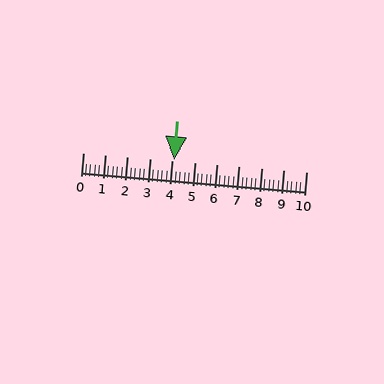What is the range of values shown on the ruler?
The ruler shows values from 0 to 10.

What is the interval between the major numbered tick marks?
The major tick marks are spaced 1 units apart.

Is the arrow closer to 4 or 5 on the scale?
The arrow is closer to 4.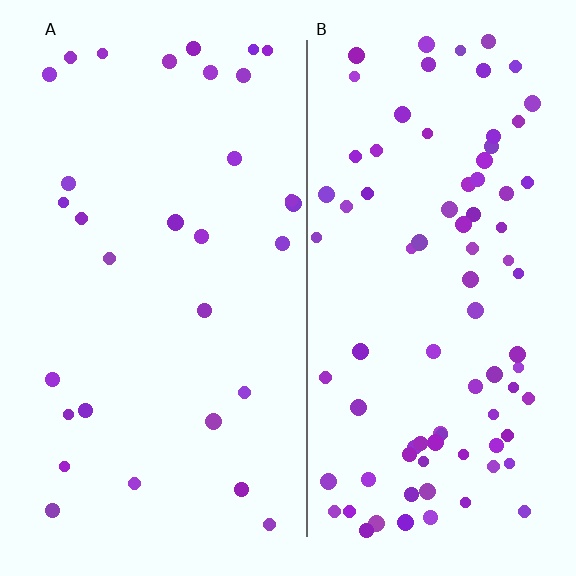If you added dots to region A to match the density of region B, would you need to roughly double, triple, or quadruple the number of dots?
Approximately triple.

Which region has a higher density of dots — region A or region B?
B (the right).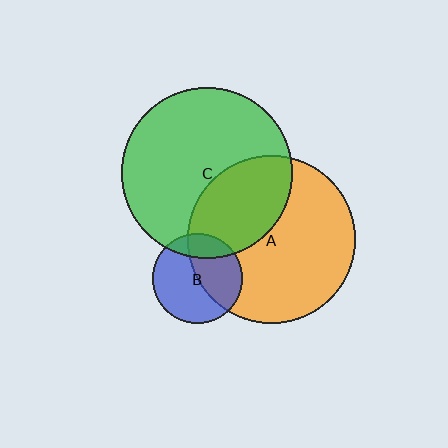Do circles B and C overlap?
Yes.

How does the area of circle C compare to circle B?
Approximately 3.6 times.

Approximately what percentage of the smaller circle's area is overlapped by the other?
Approximately 20%.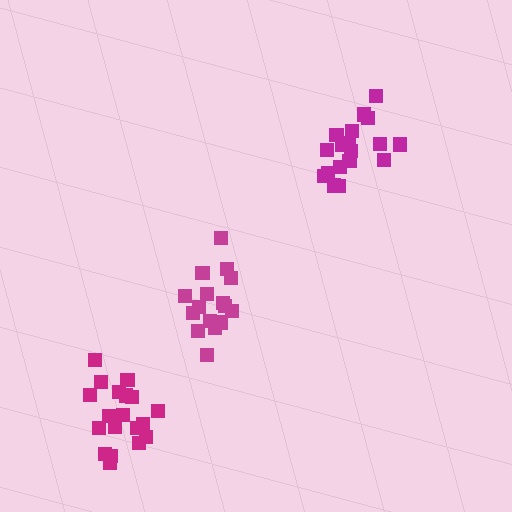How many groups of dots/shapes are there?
There are 3 groups.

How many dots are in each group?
Group 1: 18 dots, Group 2: 16 dots, Group 3: 19 dots (53 total).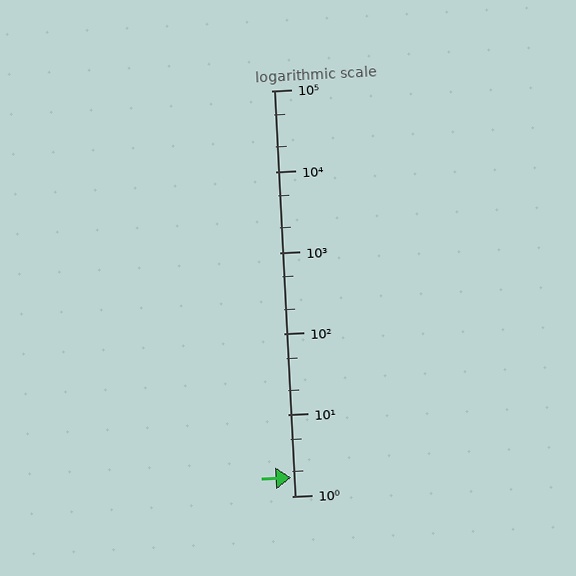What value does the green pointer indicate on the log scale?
The pointer indicates approximately 1.7.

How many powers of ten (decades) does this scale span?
The scale spans 5 decades, from 1 to 100000.